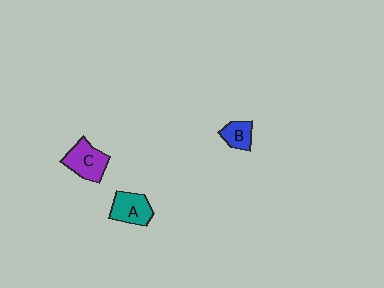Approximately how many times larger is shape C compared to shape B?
Approximately 1.7 times.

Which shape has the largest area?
Shape C (purple).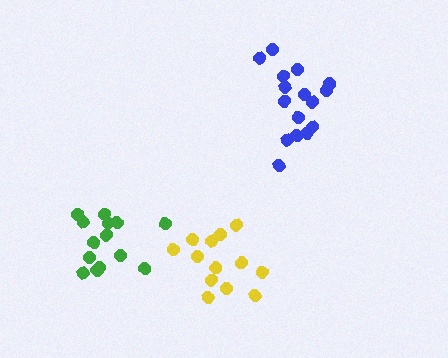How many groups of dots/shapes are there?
There are 3 groups.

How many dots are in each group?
Group 1: 13 dots, Group 2: 14 dots, Group 3: 16 dots (43 total).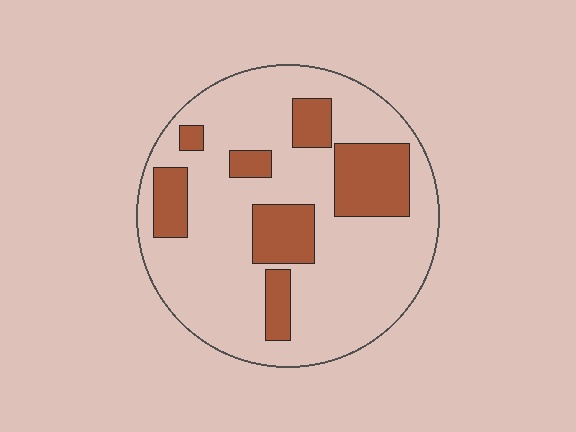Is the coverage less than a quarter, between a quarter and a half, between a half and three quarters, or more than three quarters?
Less than a quarter.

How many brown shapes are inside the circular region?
7.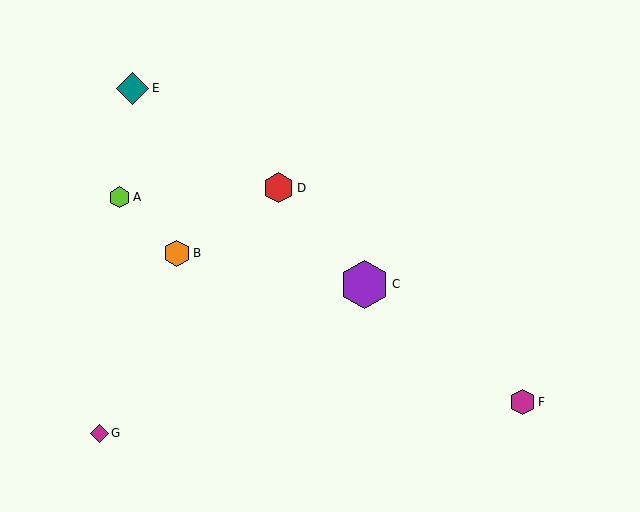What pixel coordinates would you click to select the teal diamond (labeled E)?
Click at (133, 88) to select the teal diamond E.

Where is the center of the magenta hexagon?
The center of the magenta hexagon is at (522, 402).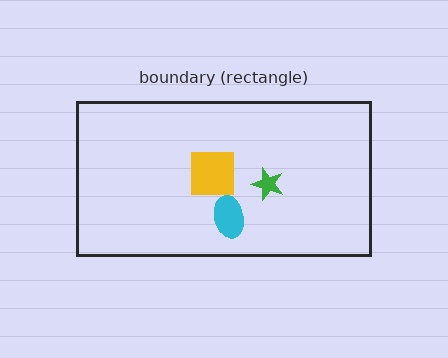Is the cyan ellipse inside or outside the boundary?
Inside.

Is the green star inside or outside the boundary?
Inside.